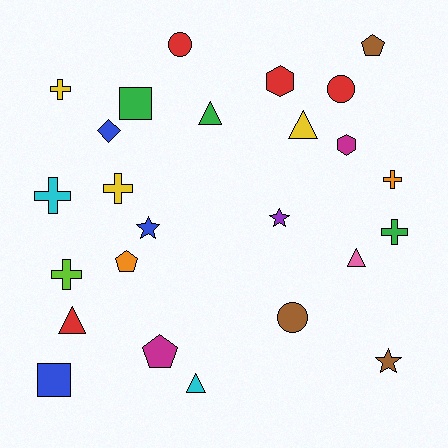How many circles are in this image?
There are 3 circles.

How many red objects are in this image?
There are 4 red objects.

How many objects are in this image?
There are 25 objects.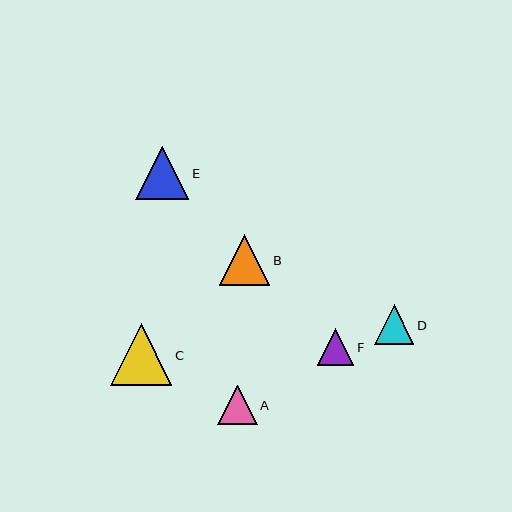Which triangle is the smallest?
Triangle F is the smallest with a size of approximately 36 pixels.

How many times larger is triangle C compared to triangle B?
Triangle C is approximately 1.2 times the size of triangle B.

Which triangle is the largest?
Triangle C is the largest with a size of approximately 61 pixels.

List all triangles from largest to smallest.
From largest to smallest: C, E, B, A, D, F.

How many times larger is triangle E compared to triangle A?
Triangle E is approximately 1.4 times the size of triangle A.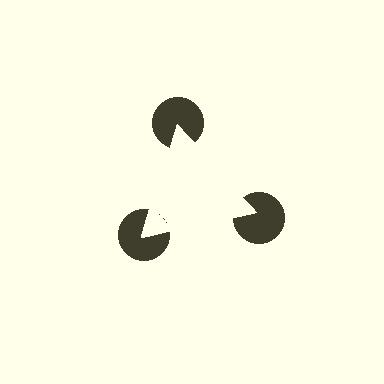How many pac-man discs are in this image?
There are 3 — one at each vertex of the illusory triangle.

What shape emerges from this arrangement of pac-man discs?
An illusory triangle — its edges are inferred from the aligned wedge cuts in the pac-man discs, not physically drawn.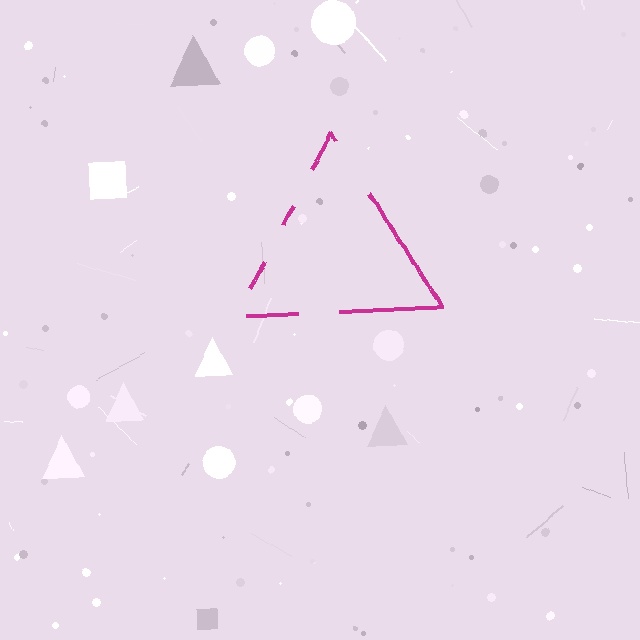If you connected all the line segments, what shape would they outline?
They would outline a triangle.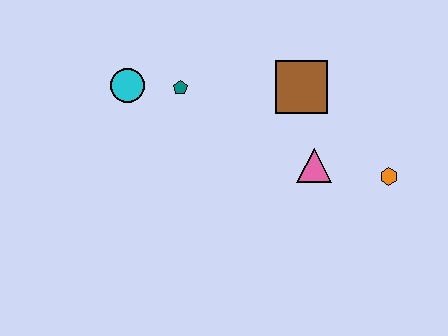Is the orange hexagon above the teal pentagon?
No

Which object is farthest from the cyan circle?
The orange hexagon is farthest from the cyan circle.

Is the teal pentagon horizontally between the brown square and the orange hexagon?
No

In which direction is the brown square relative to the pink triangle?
The brown square is above the pink triangle.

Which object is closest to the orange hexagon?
The pink triangle is closest to the orange hexagon.